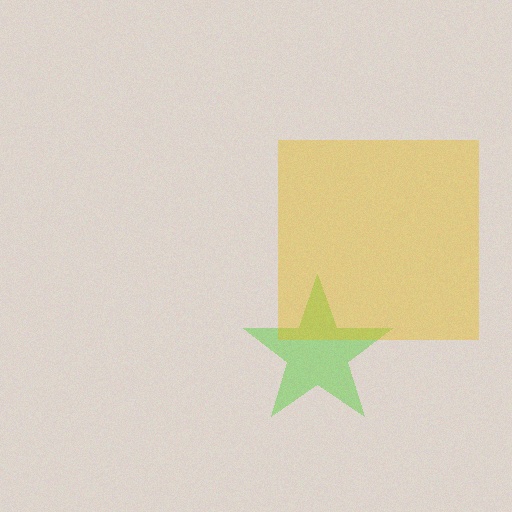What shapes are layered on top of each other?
The layered shapes are: a lime star, a yellow square.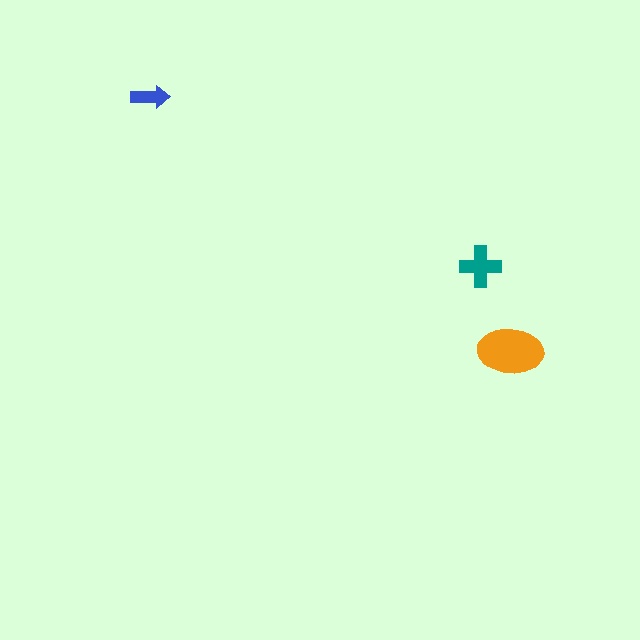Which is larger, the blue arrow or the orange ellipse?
The orange ellipse.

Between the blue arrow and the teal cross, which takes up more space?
The teal cross.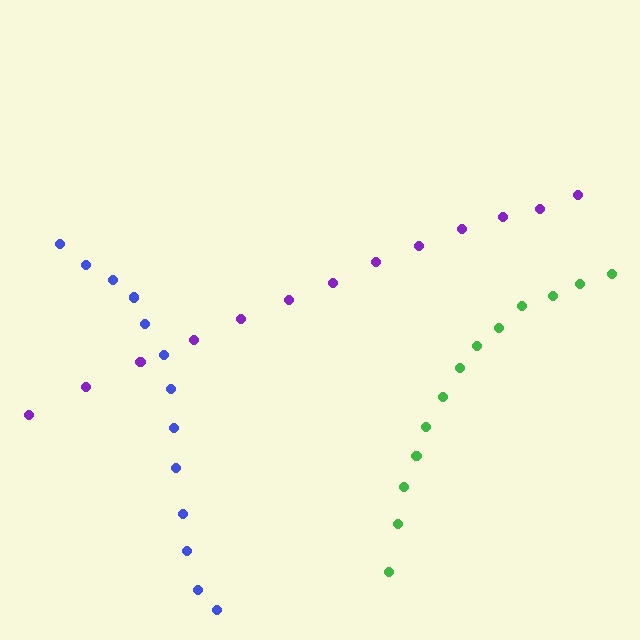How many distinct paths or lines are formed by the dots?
There are 3 distinct paths.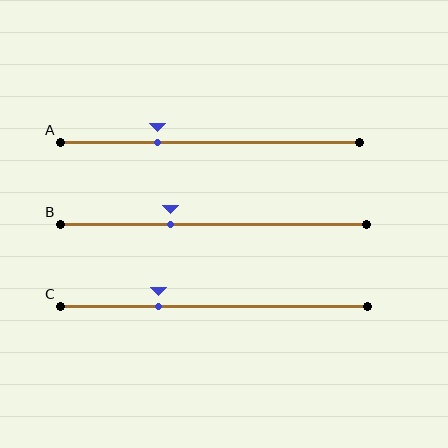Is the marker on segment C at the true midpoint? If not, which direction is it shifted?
No, the marker on segment C is shifted to the left by about 18% of the segment length.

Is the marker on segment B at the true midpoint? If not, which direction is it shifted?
No, the marker on segment B is shifted to the left by about 14% of the segment length.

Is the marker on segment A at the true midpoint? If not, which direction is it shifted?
No, the marker on segment A is shifted to the left by about 17% of the segment length.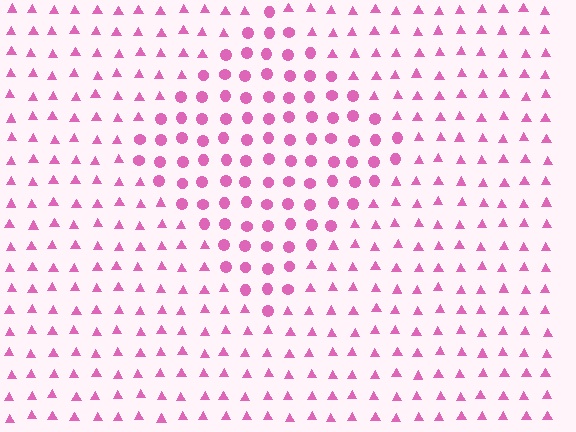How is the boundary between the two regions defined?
The boundary is defined by a change in element shape: circles inside vs. triangles outside. All elements share the same color and spacing.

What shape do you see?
I see a diamond.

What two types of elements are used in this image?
The image uses circles inside the diamond region and triangles outside it.